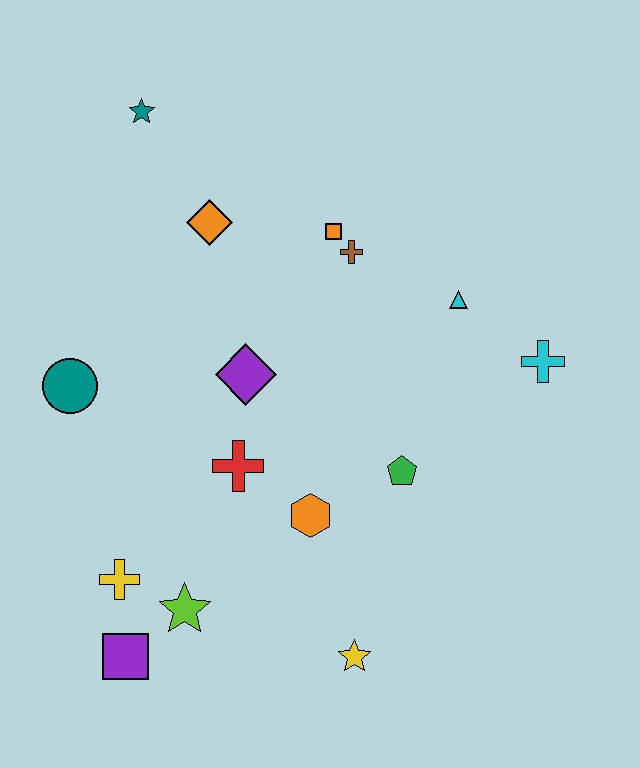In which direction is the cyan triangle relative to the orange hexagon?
The cyan triangle is above the orange hexagon.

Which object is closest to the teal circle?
The purple diamond is closest to the teal circle.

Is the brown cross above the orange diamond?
No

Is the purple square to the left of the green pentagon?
Yes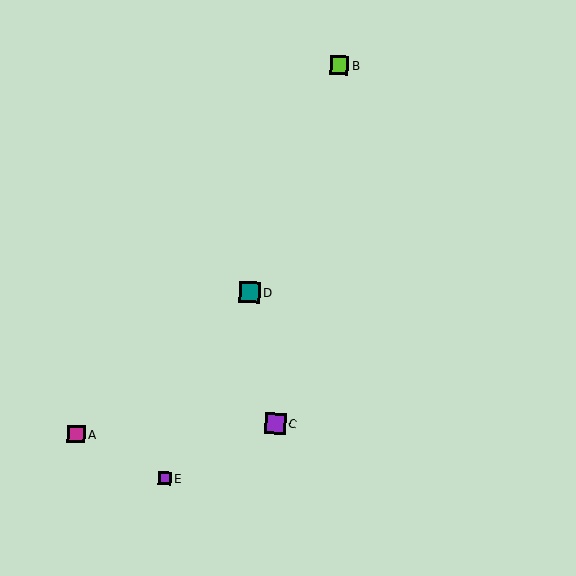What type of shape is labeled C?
Shape C is a purple square.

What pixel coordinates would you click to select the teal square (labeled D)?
Click at (250, 292) to select the teal square D.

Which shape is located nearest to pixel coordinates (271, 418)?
The purple square (labeled C) at (275, 424) is nearest to that location.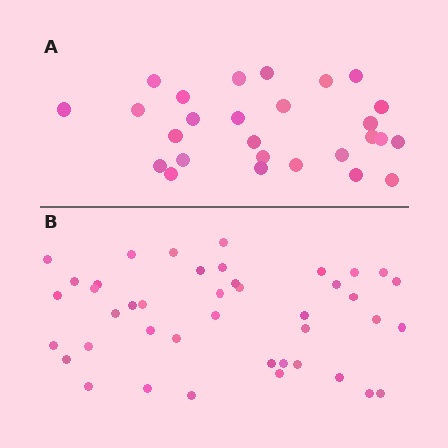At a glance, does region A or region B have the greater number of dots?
Region B (the bottom region) has more dots.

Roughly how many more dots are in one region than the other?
Region B has approximately 15 more dots than region A.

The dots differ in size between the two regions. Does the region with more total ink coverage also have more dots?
No. Region A has more total ink coverage because its dots are larger, but region B actually contains more individual dots. Total area can be misleading — the number of items is what matters here.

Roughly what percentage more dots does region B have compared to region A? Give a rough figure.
About 55% more.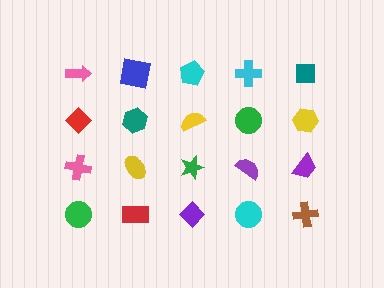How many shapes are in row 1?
5 shapes.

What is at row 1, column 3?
A cyan pentagon.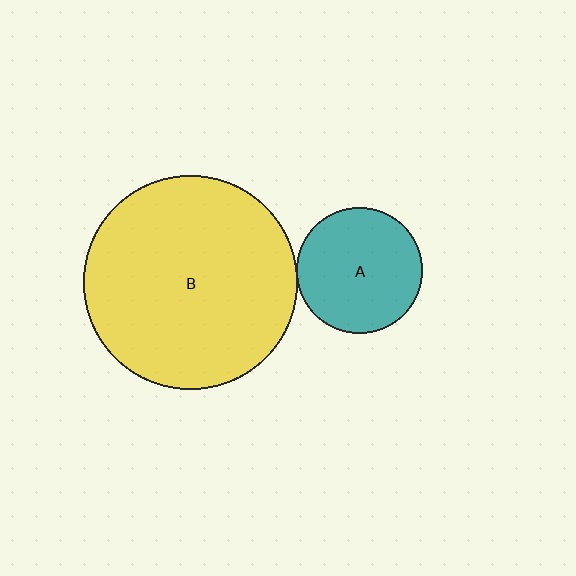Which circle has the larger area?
Circle B (yellow).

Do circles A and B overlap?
Yes.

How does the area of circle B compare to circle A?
Approximately 2.9 times.